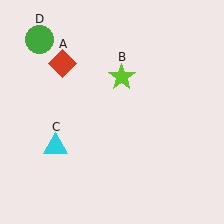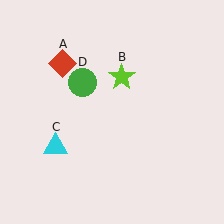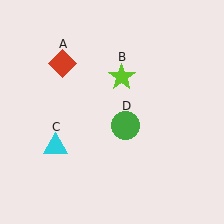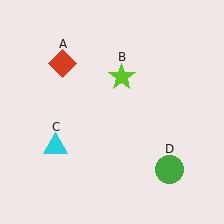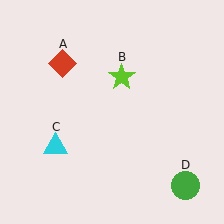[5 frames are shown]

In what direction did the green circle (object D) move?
The green circle (object D) moved down and to the right.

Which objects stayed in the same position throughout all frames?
Red diamond (object A) and lime star (object B) and cyan triangle (object C) remained stationary.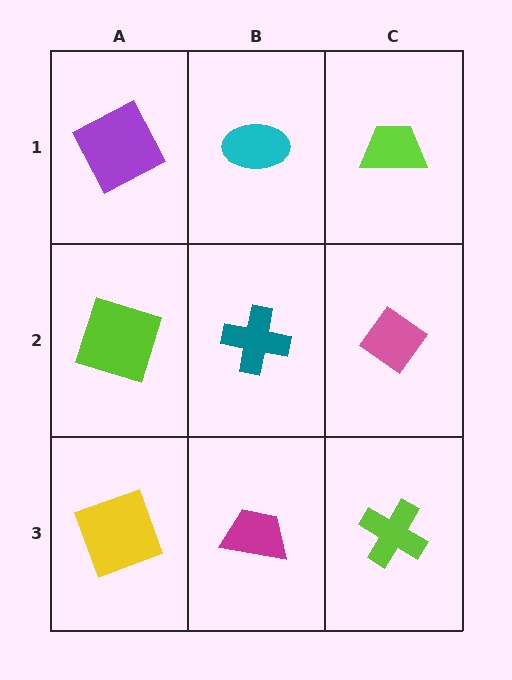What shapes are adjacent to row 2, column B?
A cyan ellipse (row 1, column B), a magenta trapezoid (row 3, column B), a lime square (row 2, column A), a pink diamond (row 2, column C).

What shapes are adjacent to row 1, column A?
A lime square (row 2, column A), a cyan ellipse (row 1, column B).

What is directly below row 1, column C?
A pink diamond.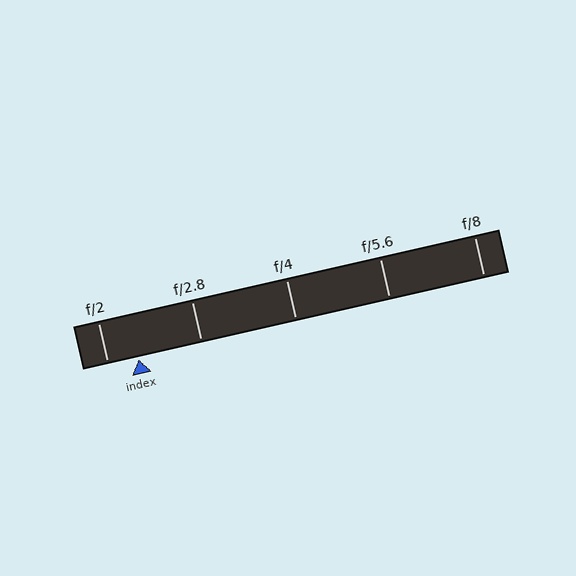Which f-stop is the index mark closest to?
The index mark is closest to f/2.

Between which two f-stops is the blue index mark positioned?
The index mark is between f/2 and f/2.8.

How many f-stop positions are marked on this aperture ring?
There are 5 f-stop positions marked.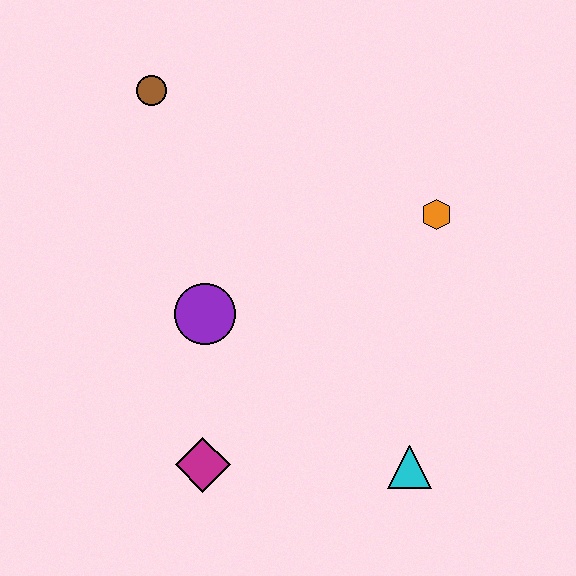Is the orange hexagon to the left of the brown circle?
No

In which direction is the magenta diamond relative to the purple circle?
The magenta diamond is below the purple circle.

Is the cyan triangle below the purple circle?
Yes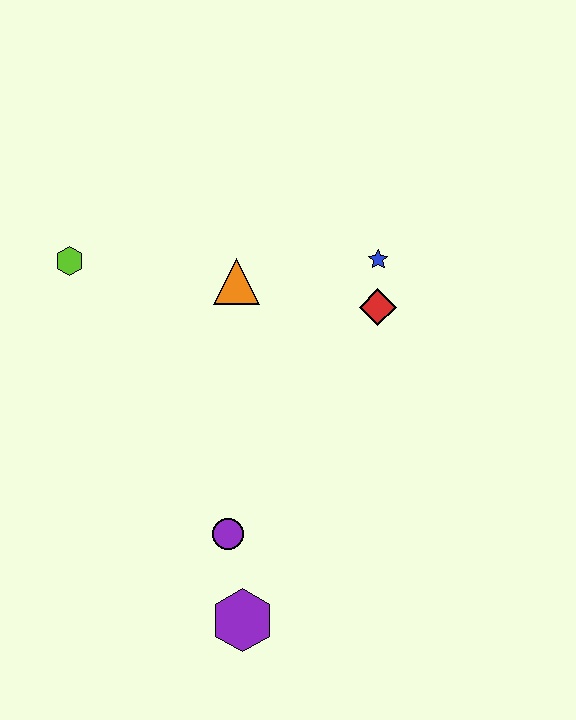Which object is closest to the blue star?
The red diamond is closest to the blue star.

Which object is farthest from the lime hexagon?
The purple hexagon is farthest from the lime hexagon.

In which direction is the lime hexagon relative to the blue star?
The lime hexagon is to the left of the blue star.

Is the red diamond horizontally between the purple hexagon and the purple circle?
No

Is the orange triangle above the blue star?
No